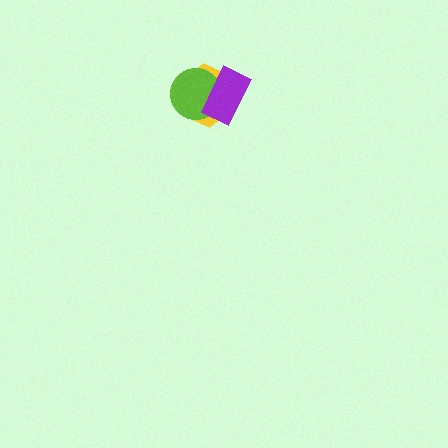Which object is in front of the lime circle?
The purple rectangle is in front of the lime circle.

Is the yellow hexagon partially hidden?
Yes, it is partially covered by another shape.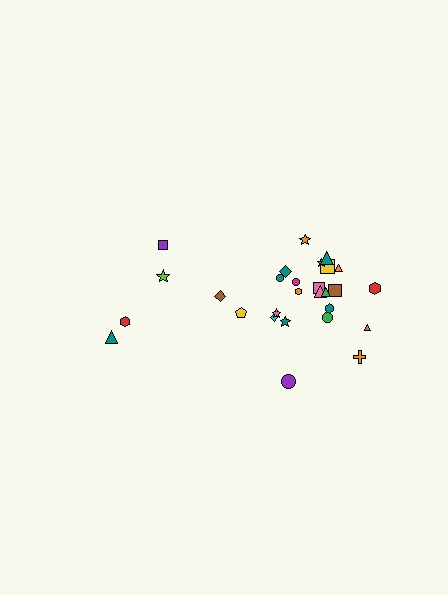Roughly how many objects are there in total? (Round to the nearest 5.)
Roughly 30 objects in total.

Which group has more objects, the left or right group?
The right group.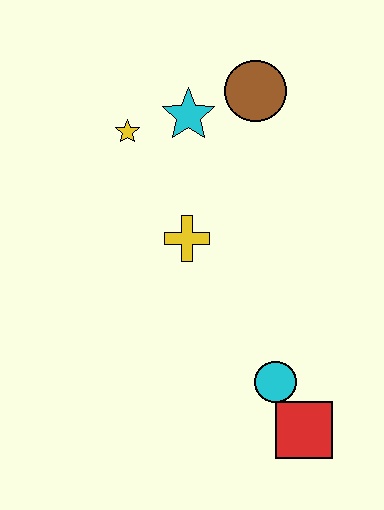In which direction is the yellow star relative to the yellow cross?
The yellow star is above the yellow cross.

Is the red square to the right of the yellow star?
Yes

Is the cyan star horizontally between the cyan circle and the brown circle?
No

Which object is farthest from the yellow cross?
The red square is farthest from the yellow cross.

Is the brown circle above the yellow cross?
Yes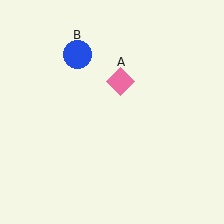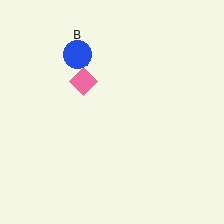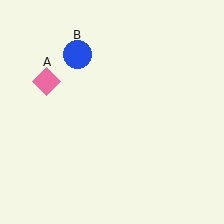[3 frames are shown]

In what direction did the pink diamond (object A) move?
The pink diamond (object A) moved left.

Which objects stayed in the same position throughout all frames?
Blue circle (object B) remained stationary.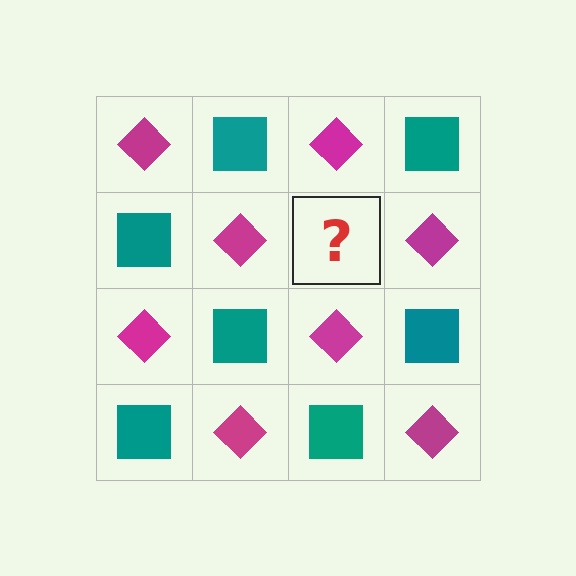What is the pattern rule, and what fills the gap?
The rule is that it alternates magenta diamond and teal square in a checkerboard pattern. The gap should be filled with a teal square.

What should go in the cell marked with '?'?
The missing cell should contain a teal square.